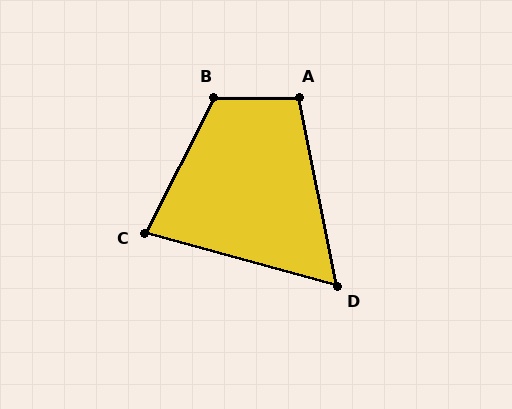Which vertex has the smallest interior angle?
D, at approximately 63 degrees.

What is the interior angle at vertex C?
Approximately 78 degrees (acute).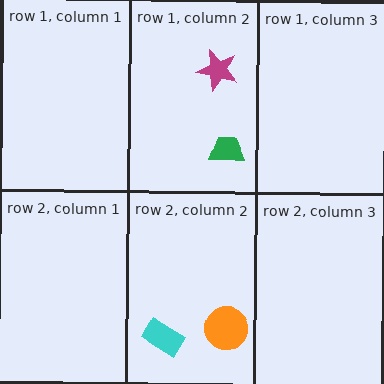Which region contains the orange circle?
The row 2, column 2 region.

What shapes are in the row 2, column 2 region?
The orange circle, the cyan rectangle.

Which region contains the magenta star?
The row 1, column 2 region.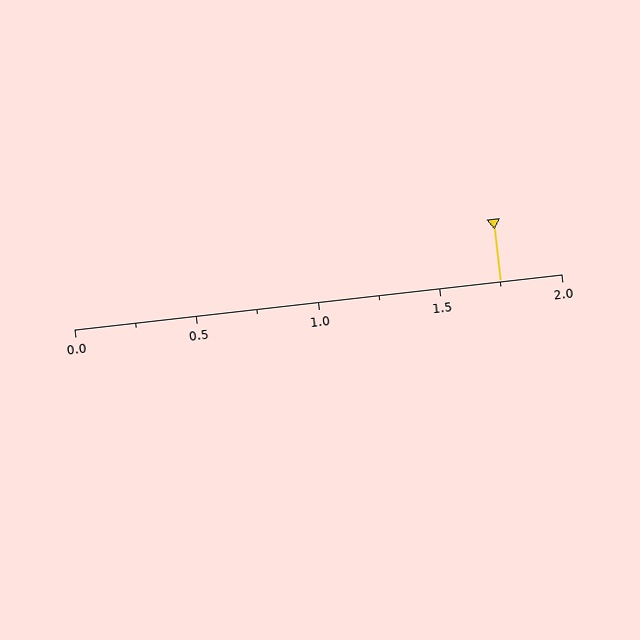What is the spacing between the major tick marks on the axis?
The major ticks are spaced 0.5 apart.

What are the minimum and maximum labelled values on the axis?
The axis runs from 0.0 to 2.0.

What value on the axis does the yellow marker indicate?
The marker indicates approximately 1.75.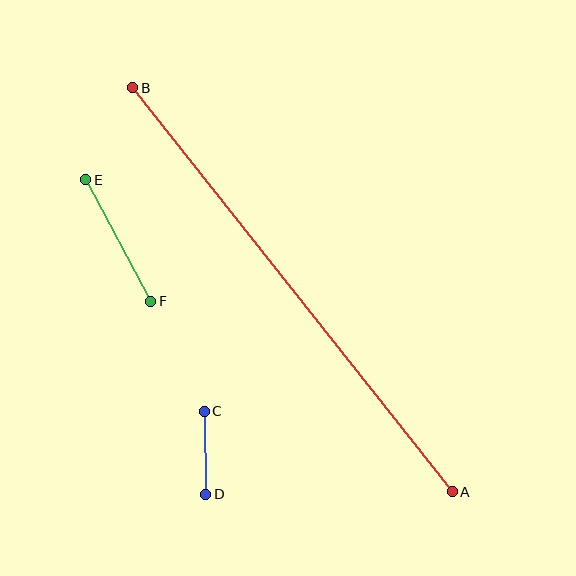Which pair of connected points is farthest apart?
Points A and B are farthest apart.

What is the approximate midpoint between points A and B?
The midpoint is at approximately (292, 290) pixels.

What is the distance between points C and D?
The distance is approximately 83 pixels.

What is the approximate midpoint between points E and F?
The midpoint is at approximately (118, 241) pixels.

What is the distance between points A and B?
The distance is approximately 515 pixels.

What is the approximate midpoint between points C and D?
The midpoint is at approximately (205, 453) pixels.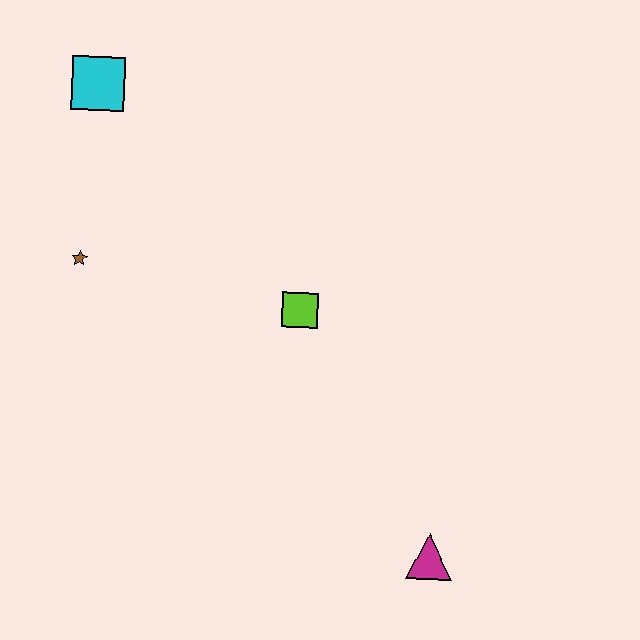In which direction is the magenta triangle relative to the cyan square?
The magenta triangle is below the cyan square.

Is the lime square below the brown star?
Yes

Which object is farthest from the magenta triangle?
The cyan square is farthest from the magenta triangle.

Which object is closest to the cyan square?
The brown star is closest to the cyan square.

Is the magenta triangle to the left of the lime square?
No